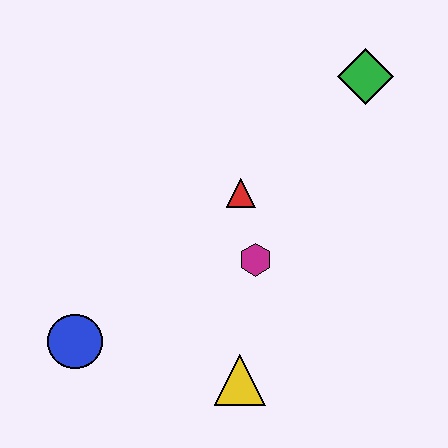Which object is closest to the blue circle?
The yellow triangle is closest to the blue circle.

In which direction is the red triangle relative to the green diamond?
The red triangle is to the left of the green diamond.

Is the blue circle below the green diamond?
Yes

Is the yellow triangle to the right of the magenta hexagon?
No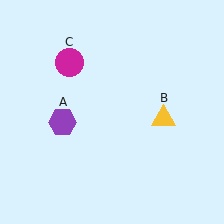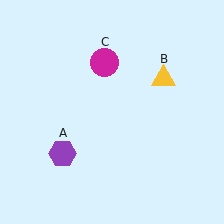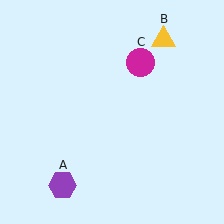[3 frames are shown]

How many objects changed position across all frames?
3 objects changed position: purple hexagon (object A), yellow triangle (object B), magenta circle (object C).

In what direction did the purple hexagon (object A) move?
The purple hexagon (object A) moved down.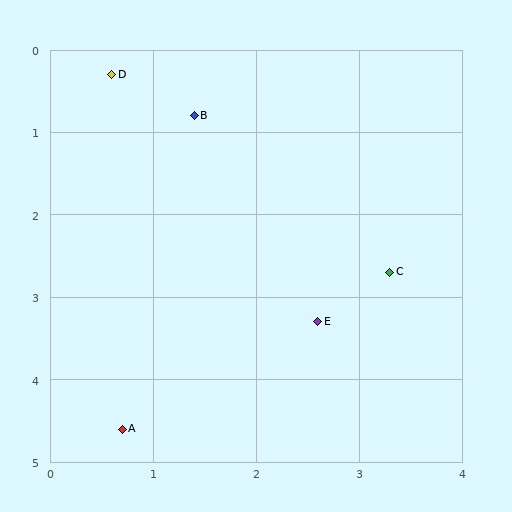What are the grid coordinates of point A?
Point A is at approximately (0.7, 4.6).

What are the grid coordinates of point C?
Point C is at approximately (3.3, 2.7).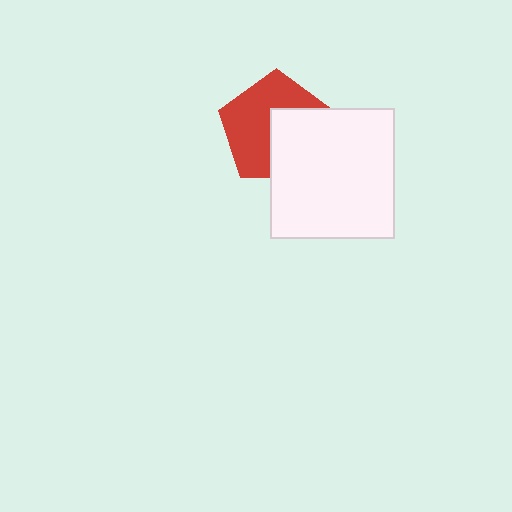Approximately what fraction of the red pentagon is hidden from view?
Roughly 43% of the red pentagon is hidden behind the white rectangle.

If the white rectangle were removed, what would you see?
You would see the complete red pentagon.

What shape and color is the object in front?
The object in front is a white rectangle.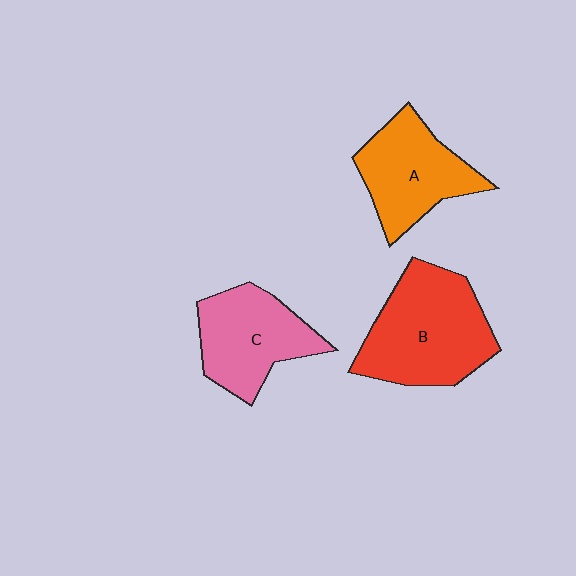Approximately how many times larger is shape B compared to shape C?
Approximately 1.3 times.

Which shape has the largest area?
Shape B (red).